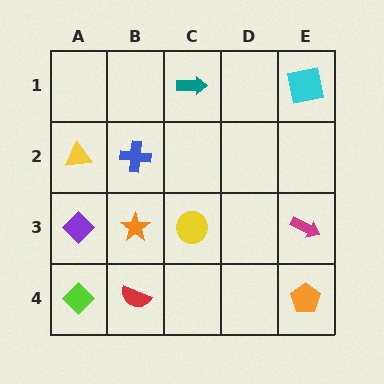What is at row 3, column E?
A magenta arrow.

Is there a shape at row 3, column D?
No, that cell is empty.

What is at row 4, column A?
A lime diamond.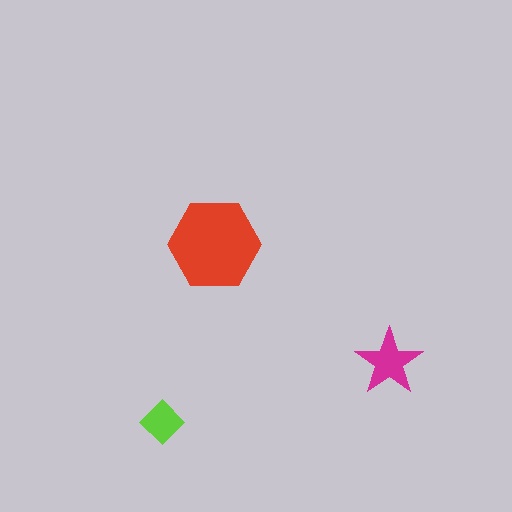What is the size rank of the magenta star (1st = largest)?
2nd.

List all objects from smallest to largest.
The lime diamond, the magenta star, the red hexagon.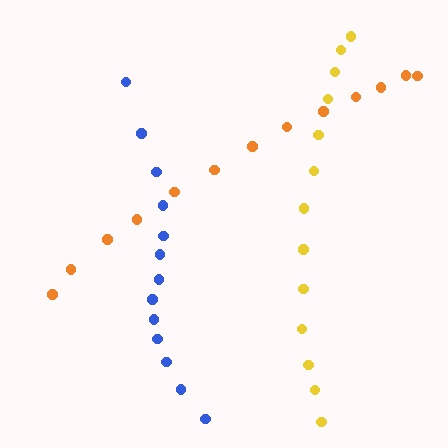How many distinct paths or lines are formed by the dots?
There are 3 distinct paths.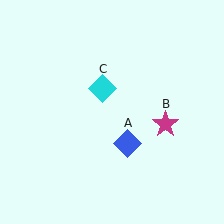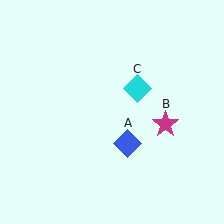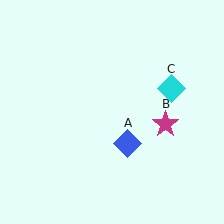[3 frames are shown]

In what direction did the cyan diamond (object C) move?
The cyan diamond (object C) moved right.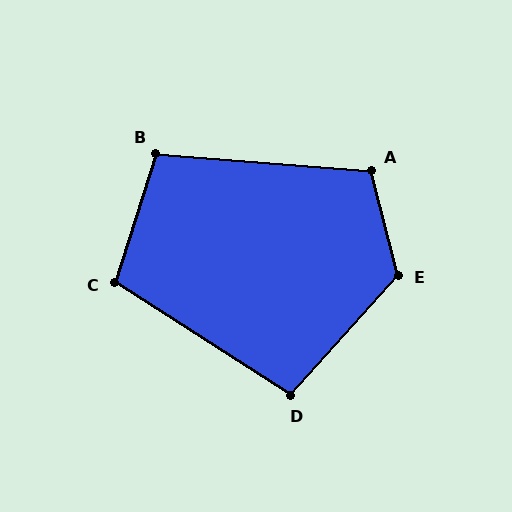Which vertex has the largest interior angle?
E, at approximately 124 degrees.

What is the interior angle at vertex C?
Approximately 105 degrees (obtuse).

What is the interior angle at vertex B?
Approximately 103 degrees (obtuse).